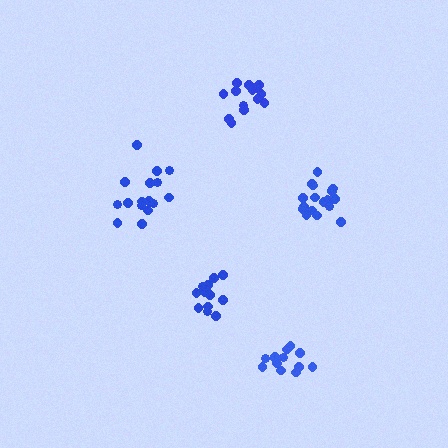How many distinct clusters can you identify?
There are 5 distinct clusters.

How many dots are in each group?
Group 1: 15 dots, Group 2: 16 dots, Group 3: 15 dots, Group 4: 13 dots, Group 5: 18 dots (77 total).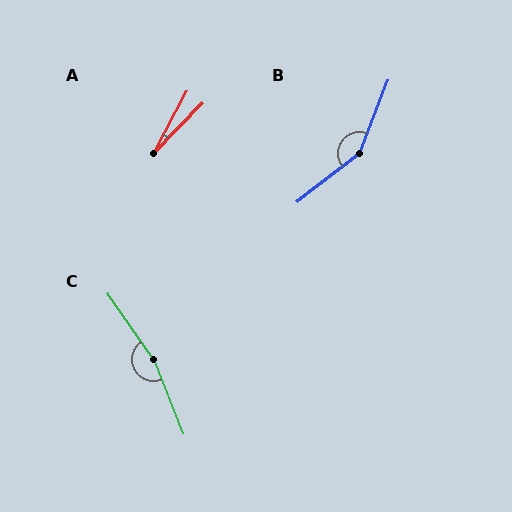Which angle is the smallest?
A, at approximately 16 degrees.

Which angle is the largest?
C, at approximately 166 degrees.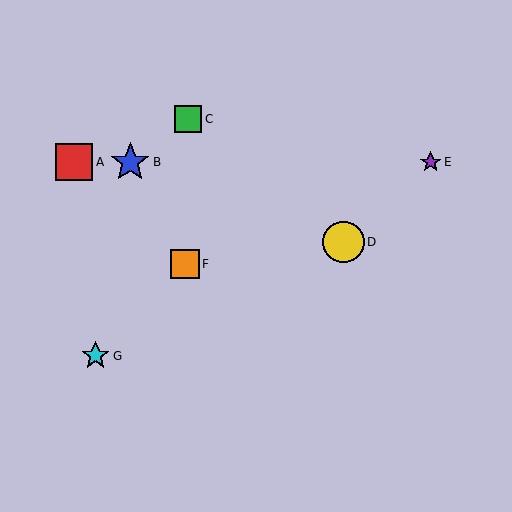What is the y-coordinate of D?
Object D is at y≈242.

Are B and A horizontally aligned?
Yes, both are at y≈162.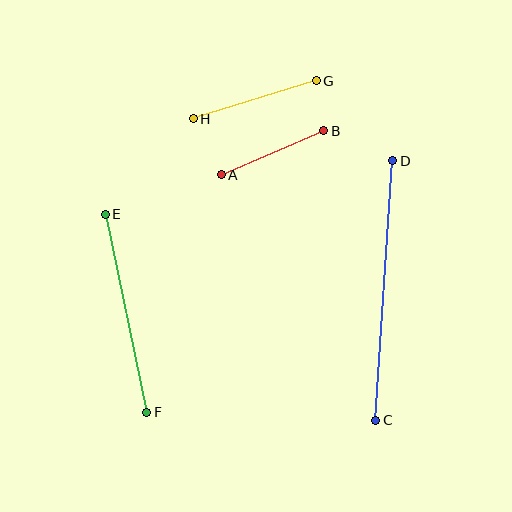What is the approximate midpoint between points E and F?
The midpoint is at approximately (126, 313) pixels.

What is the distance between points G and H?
The distance is approximately 129 pixels.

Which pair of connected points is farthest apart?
Points C and D are farthest apart.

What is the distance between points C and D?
The distance is approximately 260 pixels.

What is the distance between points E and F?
The distance is approximately 202 pixels.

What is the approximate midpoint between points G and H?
The midpoint is at approximately (255, 100) pixels.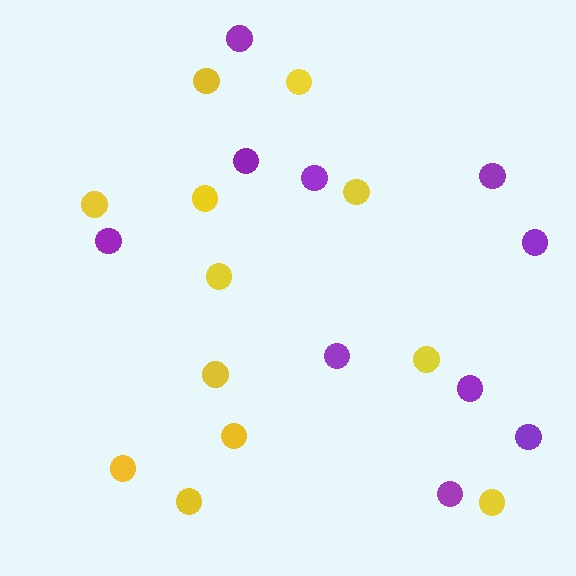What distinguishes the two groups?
There are 2 groups: one group of yellow circles (12) and one group of purple circles (10).